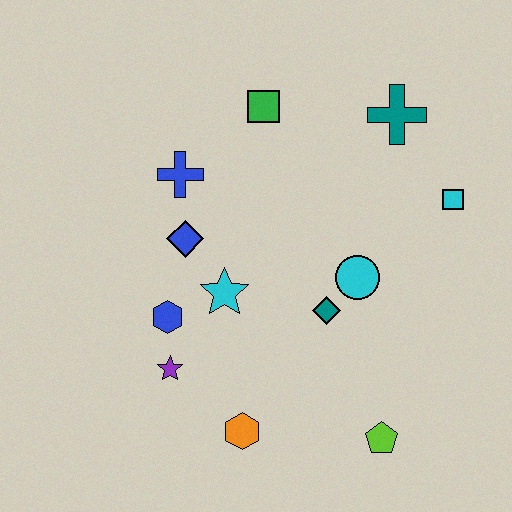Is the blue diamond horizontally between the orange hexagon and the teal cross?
No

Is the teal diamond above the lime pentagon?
Yes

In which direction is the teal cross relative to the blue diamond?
The teal cross is to the right of the blue diamond.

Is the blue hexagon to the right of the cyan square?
No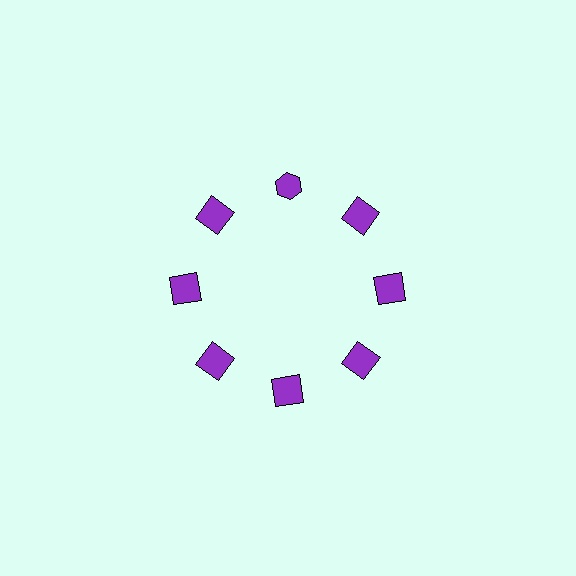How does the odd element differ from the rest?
It has a different shape: hexagon instead of square.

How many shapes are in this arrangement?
There are 8 shapes arranged in a ring pattern.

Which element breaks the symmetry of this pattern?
The purple hexagon at roughly the 12 o'clock position breaks the symmetry. All other shapes are purple squares.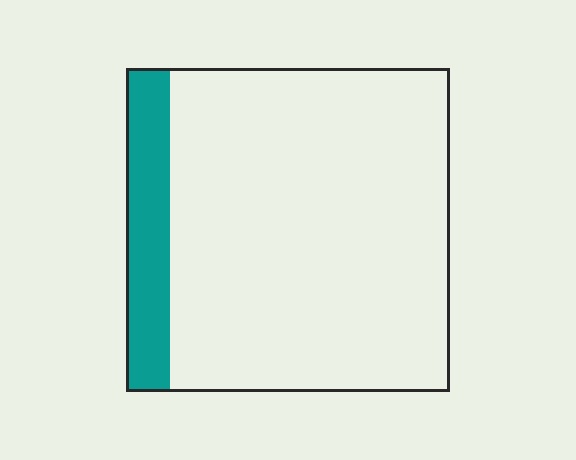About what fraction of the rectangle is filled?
About one eighth (1/8).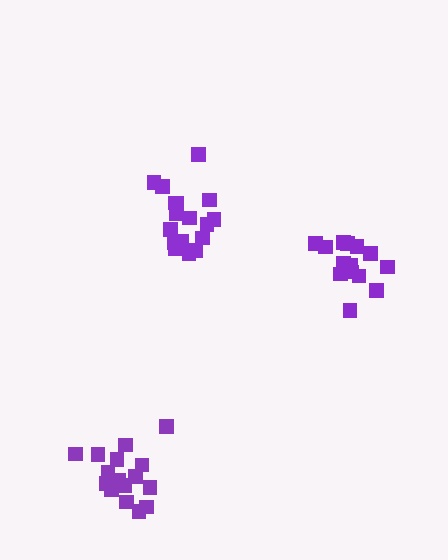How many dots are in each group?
Group 1: 16 dots, Group 2: 17 dots, Group 3: 16 dots (49 total).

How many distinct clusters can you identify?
There are 3 distinct clusters.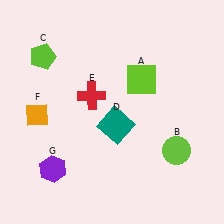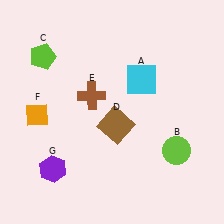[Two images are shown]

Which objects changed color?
A changed from lime to cyan. D changed from teal to brown. E changed from red to brown.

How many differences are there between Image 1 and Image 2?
There are 3 differences between the two images.